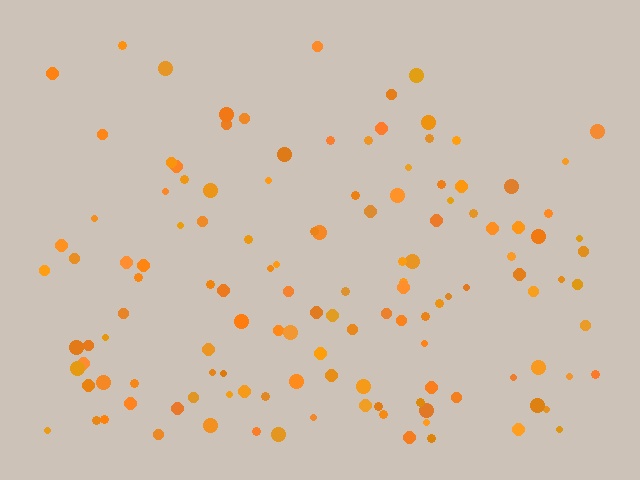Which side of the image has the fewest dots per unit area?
The top.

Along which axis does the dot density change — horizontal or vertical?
Vertical.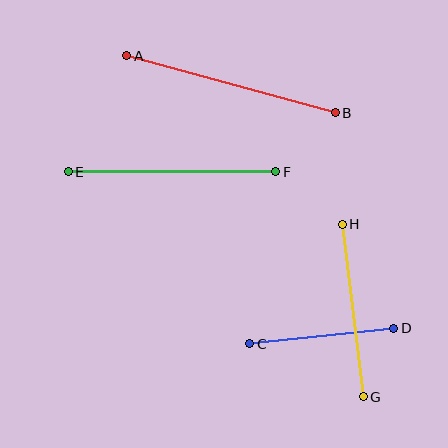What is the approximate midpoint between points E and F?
The midpoint is at approximately (172, 172) pixels.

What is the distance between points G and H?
The distance is approximately 174 pixels.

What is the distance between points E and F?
The distance is approximately 208 pixels.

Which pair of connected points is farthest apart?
Points A and B are farthest apart.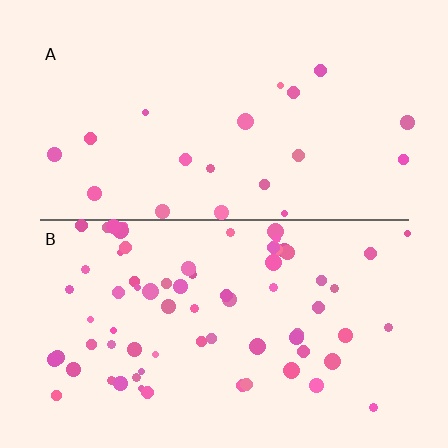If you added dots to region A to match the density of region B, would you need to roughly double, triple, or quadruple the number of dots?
Approximately quadruple.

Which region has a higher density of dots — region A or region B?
B (the bottom).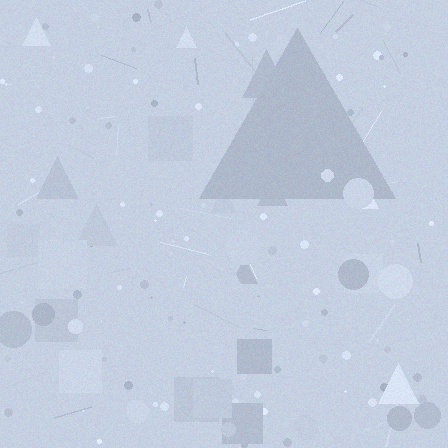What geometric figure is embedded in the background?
A triangle is embedded in the background.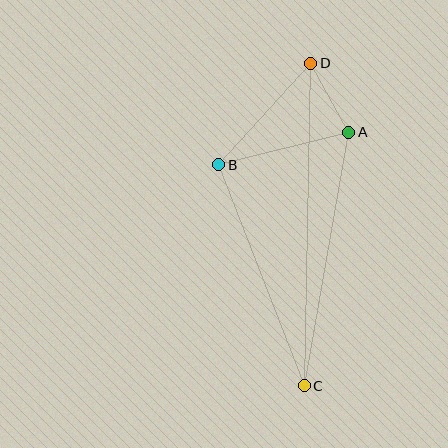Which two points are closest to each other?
Points A and D are closest to each other.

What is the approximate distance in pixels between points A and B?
The distance between A and B is approximately 134 pixels.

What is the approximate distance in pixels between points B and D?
The distance between B and D is approximately 137 pixels.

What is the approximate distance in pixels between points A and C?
The distance between A and C is approximately 258 pixels.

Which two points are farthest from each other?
Points C and D are farthest from each other.